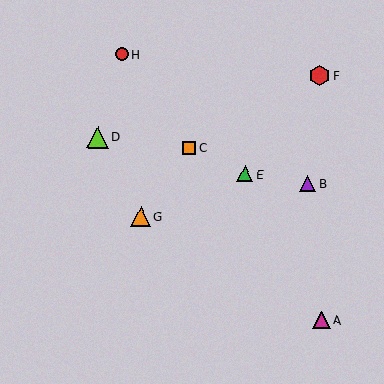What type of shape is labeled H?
Shape H is a red circle.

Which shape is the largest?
The lime triangle (labeled D) is the largest.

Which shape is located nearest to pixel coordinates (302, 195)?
The purple triangle (labeled B) at (308, 183) is nearest to that location.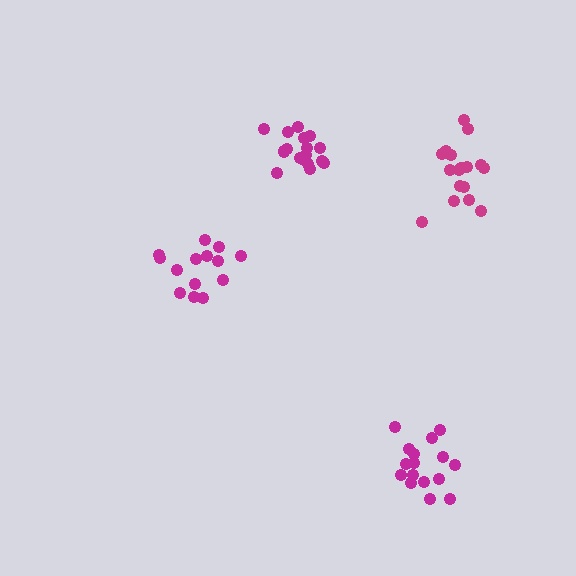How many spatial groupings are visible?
There are 4 spatial groupings.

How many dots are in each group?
Group 1: 14 dots, Group 2: 16 dots, Group 3: 17 dots, Group 4: 17 dots (64 total).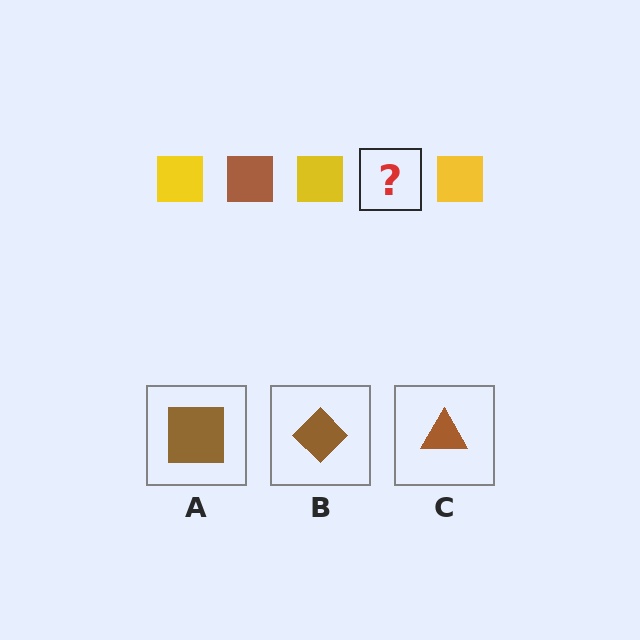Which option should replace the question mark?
Option A.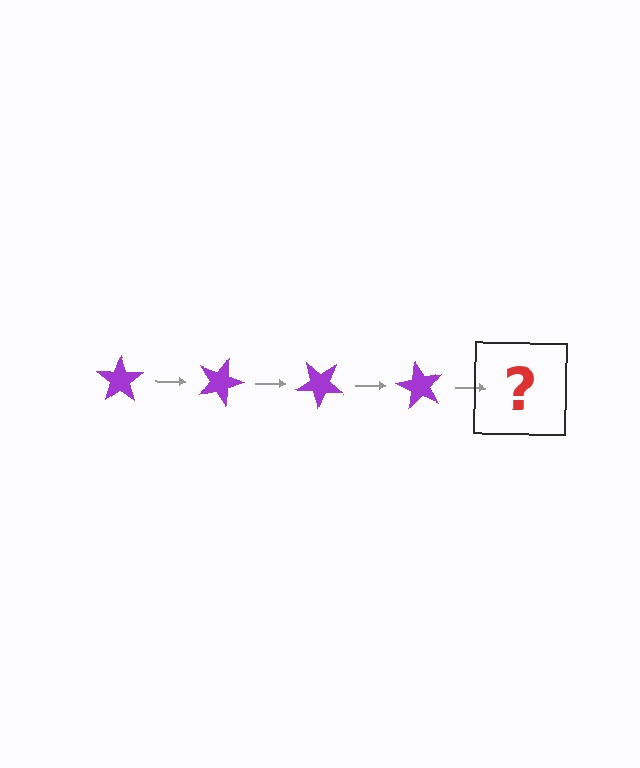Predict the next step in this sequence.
The next step is a purple star rotated 80 degrees.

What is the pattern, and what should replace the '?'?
The pattern is that the star rotates 20 degrees each step. The '?' should be a purple star rotated 80 degrees.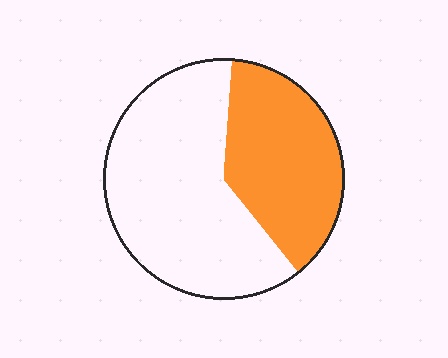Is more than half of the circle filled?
No.